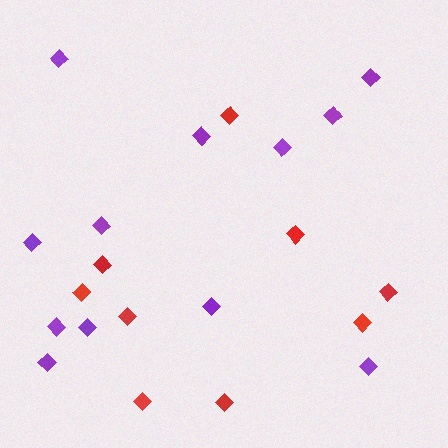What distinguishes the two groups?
There are 2 groups: one group of red diamonds (9) and one group of purple diamonds (12).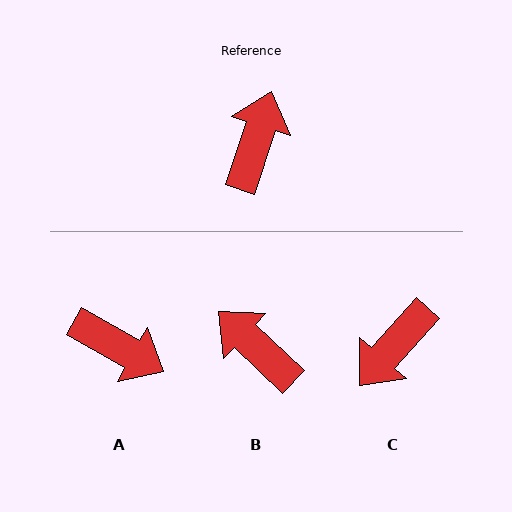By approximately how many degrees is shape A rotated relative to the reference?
Approximately 101 degrees clockwise.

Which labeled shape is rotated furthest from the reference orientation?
C, about 156 degrees away.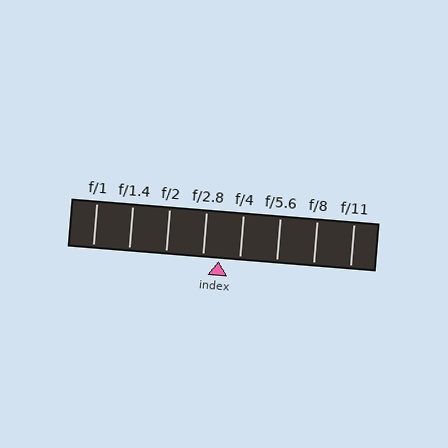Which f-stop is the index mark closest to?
The index mark is closest to f/2.8.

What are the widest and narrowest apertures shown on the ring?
The widest aperture shown is f/1 and the narrowest is f/11.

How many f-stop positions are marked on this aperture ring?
There are 8 f-stop positions marked.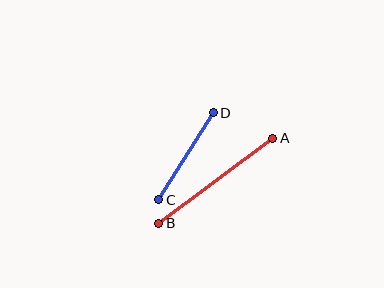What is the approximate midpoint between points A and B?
The midpoint is at approximately (216, 181) pixels.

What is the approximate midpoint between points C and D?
The midpoint is at approximately (186, 156) pixels.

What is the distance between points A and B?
The distance is approximately 142 pixels.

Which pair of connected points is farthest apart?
Points A and B are farthest apart.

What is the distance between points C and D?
The distance is approximately 103 pixels.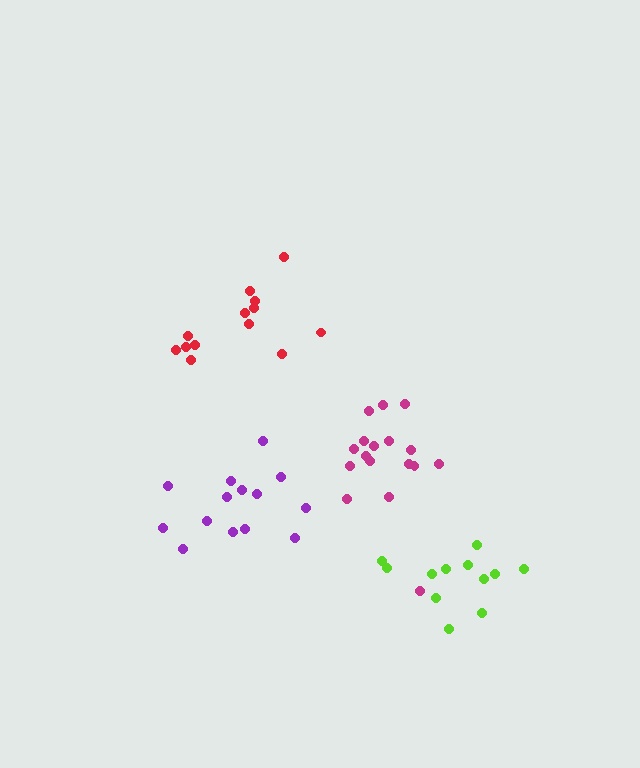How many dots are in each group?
Group 1: 12 dots, Group 2: 13 dots, Group 3: 14 dots, Group 4: 17 dots (56 total).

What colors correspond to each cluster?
The clusters are colored: lime, red, purple, magenta.